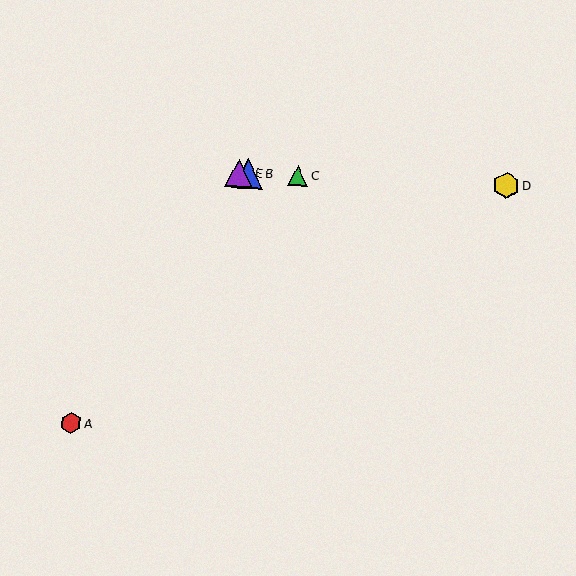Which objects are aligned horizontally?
Objects B, C, D, E are aligned horizontally.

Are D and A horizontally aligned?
No, D is at y≈185 and A is at y≈423.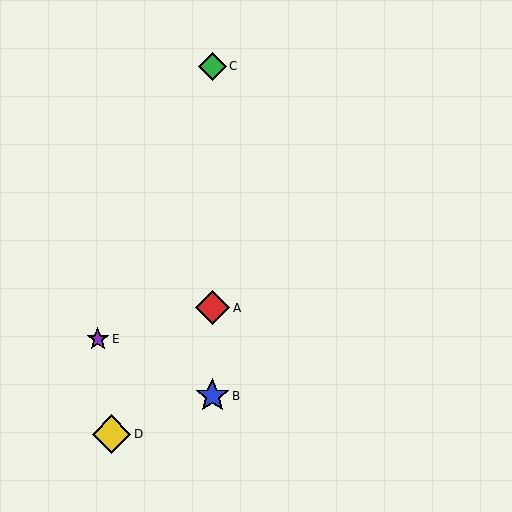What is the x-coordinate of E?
Object E is at x≈98.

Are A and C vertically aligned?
Yes, both are at x≈212.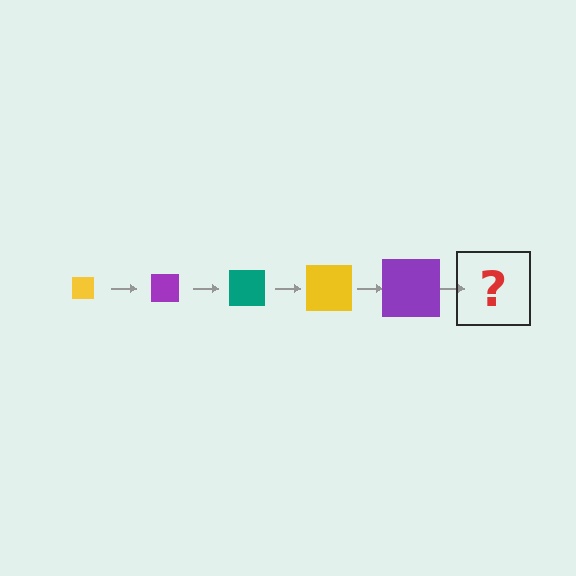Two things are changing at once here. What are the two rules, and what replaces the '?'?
The two rules are that the square grows larger each step and the color cycles through yellow, purple, and teal. The '?' should be a teal square, larger than the previous one.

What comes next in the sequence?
The next element should be a teal square, larger than the previous one.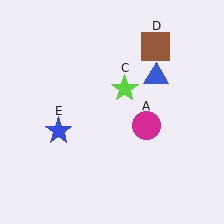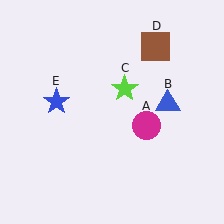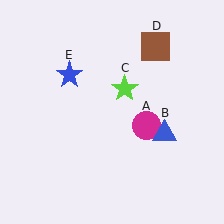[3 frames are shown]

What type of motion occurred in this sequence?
The blue triangle (object B), blue star (object E) rotated clockwise around the center of the scene.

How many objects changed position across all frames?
2 objects changed position: blue triangle (object B), blue star (object E).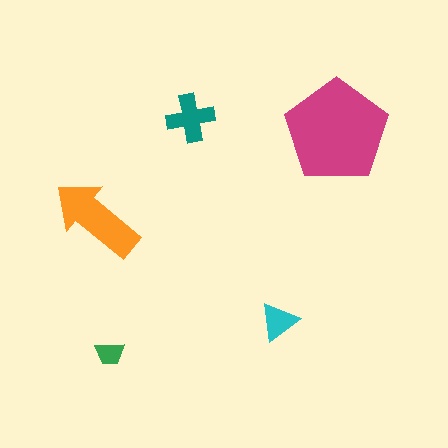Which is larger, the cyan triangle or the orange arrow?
The orange arrow.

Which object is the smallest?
The green trapezoid.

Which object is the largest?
The magenta pentagon.